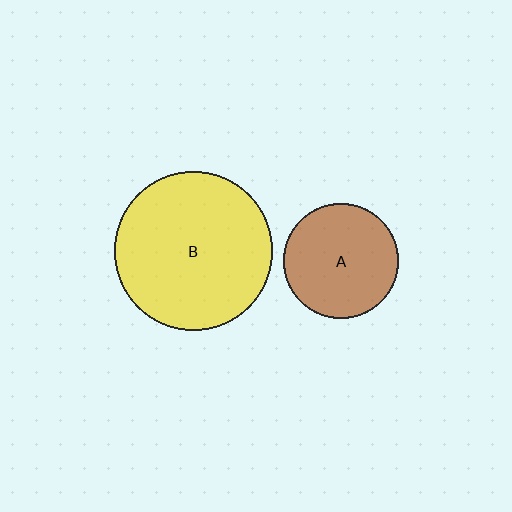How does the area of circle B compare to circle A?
Approximately 1.9 times.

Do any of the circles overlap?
No, none of the circles overlap.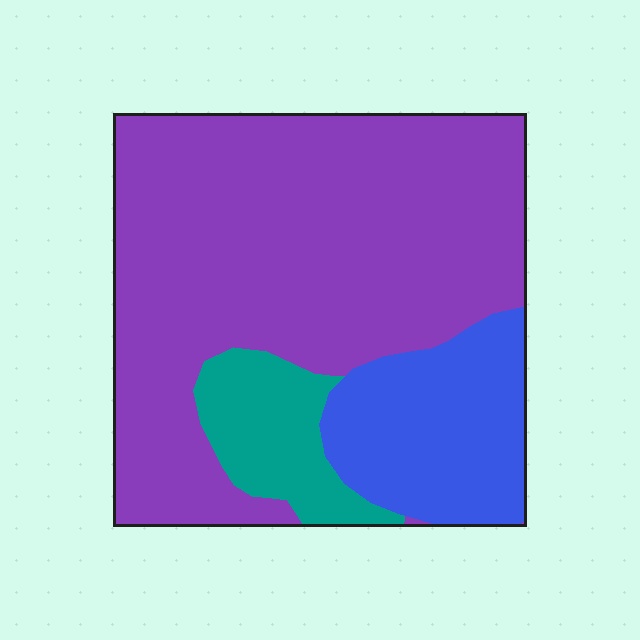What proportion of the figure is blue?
Blue takes up about one fifth (1/5) of the figure.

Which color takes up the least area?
Teal, at roughly 10%.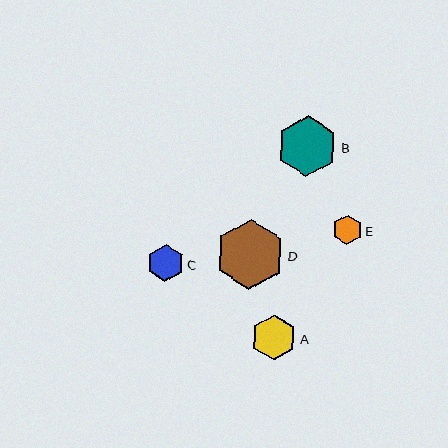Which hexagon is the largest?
Hexagon D is the largest with a size of approximately 70 pixels.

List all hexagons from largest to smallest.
From largest to smallest: D, B, A, C, E.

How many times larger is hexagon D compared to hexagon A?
Hexagon D is approximately 1.6 times the size of hexagon A.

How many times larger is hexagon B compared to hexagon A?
Hexagon B is approximately 1.4 times the size of hexagon A.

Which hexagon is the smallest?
Hexagon E is the smallest with a size of approximately 29 pixels.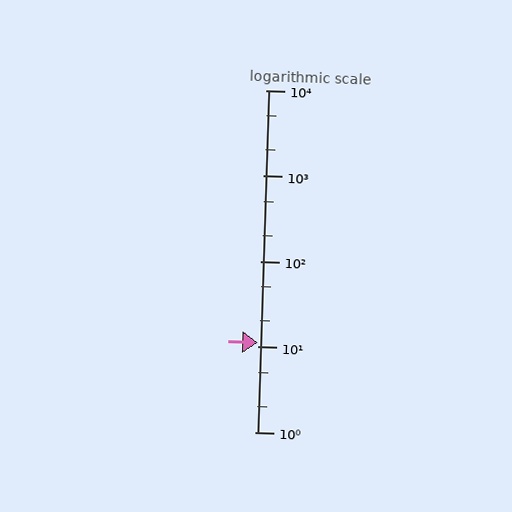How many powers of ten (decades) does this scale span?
The scale spans 4 decades, from 1 to 10000.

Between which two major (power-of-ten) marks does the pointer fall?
The pointer is between 10 and 100.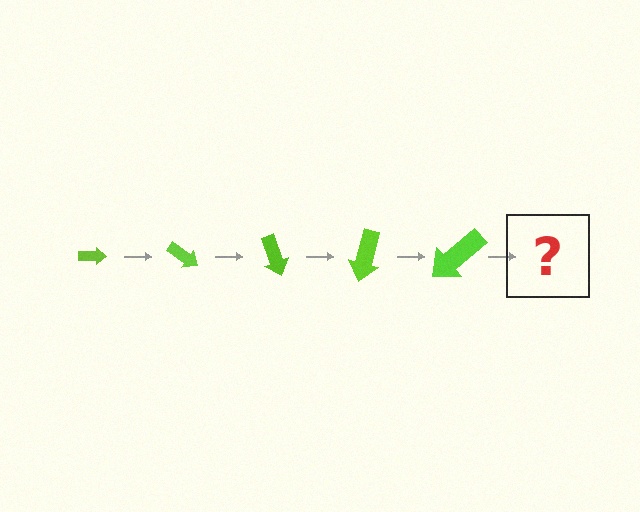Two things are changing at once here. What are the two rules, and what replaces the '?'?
The two rules are that the arrow grows larger each step and it rotates 35 degrees each step. The '?' should be an arrow, larger than the previous one and rotated 175 degrees from the start.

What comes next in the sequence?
The next element should be an arrow, larger than the previous one and rotated 175 degrees from the start.